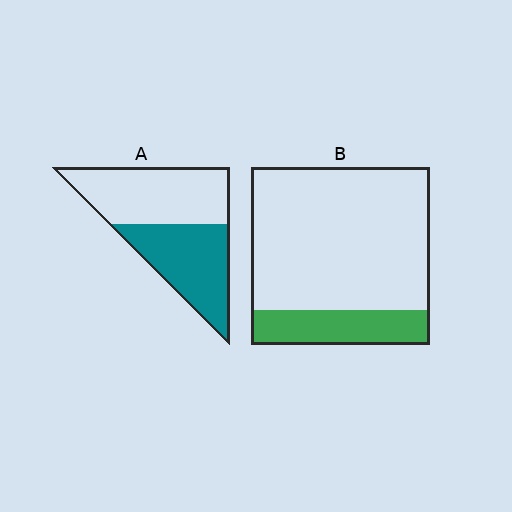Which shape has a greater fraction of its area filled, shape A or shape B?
Shape A.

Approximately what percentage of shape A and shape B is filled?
A is approximately 45% and B is approximately 20%.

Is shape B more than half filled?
No.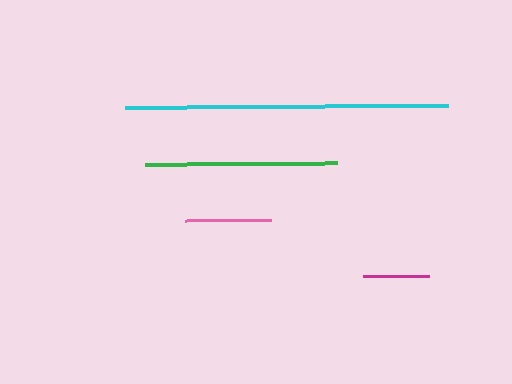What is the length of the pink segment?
The pink segment is approximately 86 pixels long.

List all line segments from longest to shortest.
From longest to shortest: cyan, green, pink, magenta.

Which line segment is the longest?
The cyan line is the longest at approximately 322 pixels.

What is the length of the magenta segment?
The magenta segment is approximately 67 pixels long.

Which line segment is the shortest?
The magenta line is the shortest at approximately 67 pixels.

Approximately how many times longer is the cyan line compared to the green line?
The cyan line is approximately 1.7 times the length of the green line.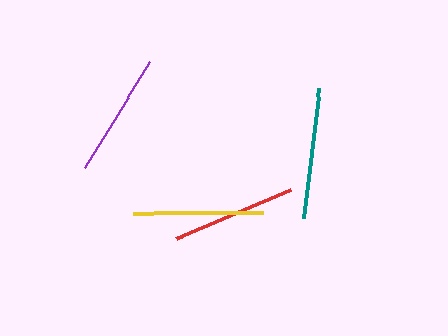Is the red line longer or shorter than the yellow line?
The yellow line is longer than the red line.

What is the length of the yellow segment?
The yellow segment is approximately 129 pixels long.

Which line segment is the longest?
The teal line is the longest at approximately 130 pixels.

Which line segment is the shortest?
The red line is the shortest at approximately 125 pixels.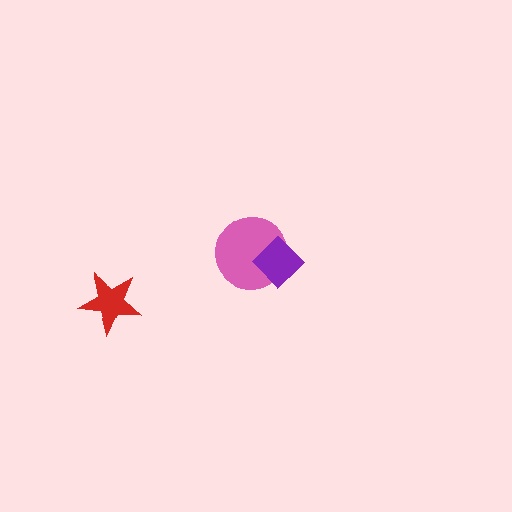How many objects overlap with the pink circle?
1 object overlaps with the pink circle.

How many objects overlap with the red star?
0 objects overlap with the red star.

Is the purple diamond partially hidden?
No, no other shape covers it.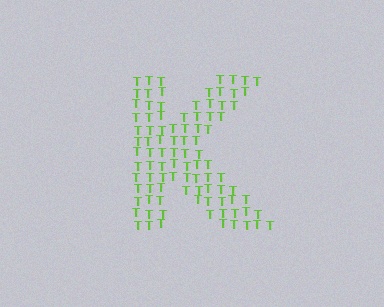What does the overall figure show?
The overall figure shows the letter K.